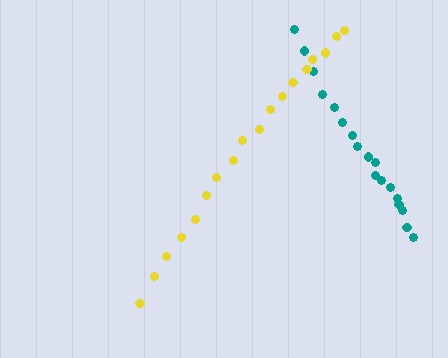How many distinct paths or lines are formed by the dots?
There are 2 distinct paths.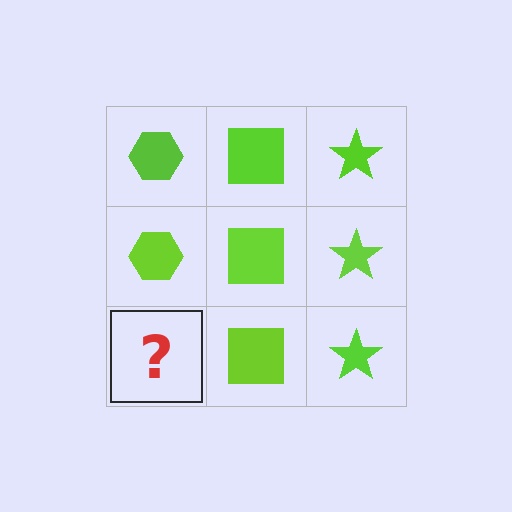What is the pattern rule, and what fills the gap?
The rule is that each column has a consistent shape. The gap should be filled with a lime hexagon.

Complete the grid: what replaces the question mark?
The question mark should be replaced with a lime hexagon.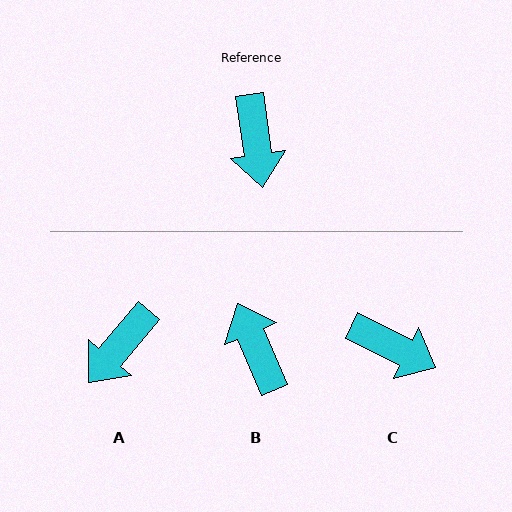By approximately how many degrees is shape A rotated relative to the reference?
Approximately 48 degrees clockwise.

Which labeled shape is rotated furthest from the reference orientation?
B, about 165 degrees away.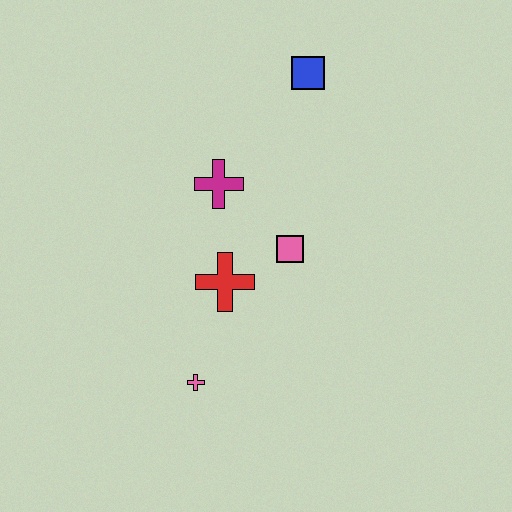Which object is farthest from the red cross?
The blue square is farthest from the red cross.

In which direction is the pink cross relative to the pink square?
The pink cross is below the pink square.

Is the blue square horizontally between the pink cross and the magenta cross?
No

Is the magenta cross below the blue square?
Yes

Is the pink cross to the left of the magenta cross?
Yes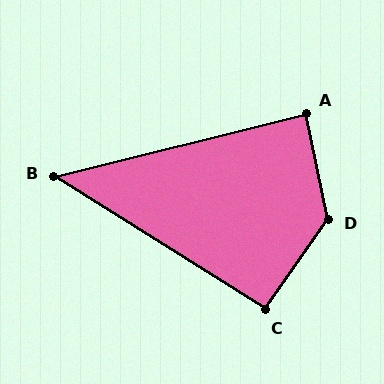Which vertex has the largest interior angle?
D, at approximately 134 degrees.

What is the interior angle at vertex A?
Approximately 88 degrees (approximately right).